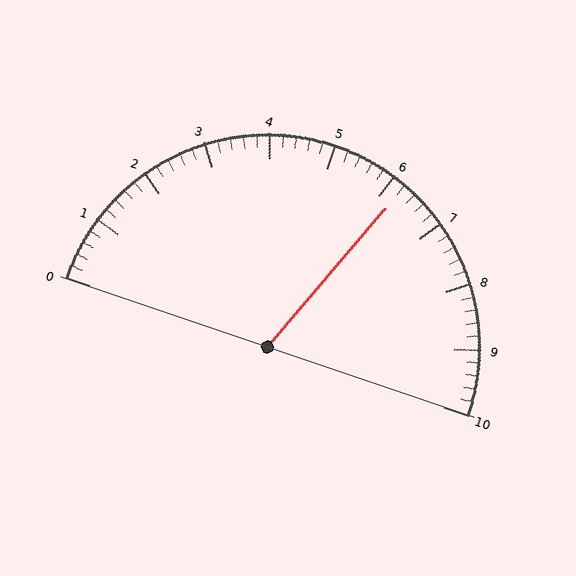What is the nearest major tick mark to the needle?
The nearest major tick mark is 6.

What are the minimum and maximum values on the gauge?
The gauge ranges from 0 to 10.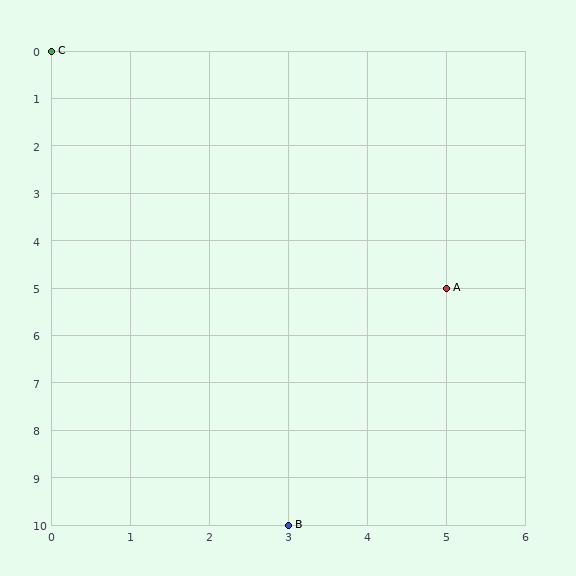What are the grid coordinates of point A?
Point A is at grid coordinates (5, 5).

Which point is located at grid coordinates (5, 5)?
Point A is at (5, 5).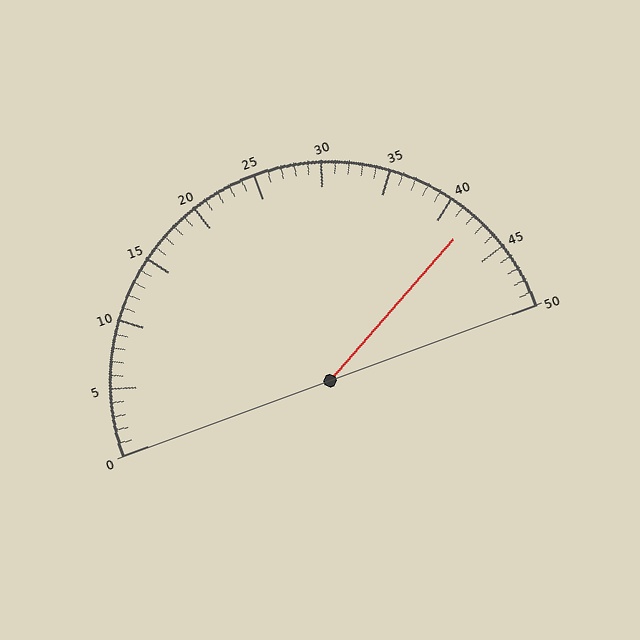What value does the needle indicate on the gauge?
The needle indicates approximately 42.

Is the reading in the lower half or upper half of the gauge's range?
The reading is in the upper half of the range (0 to 50).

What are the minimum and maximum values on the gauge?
The gauge ranges from 0 to 50.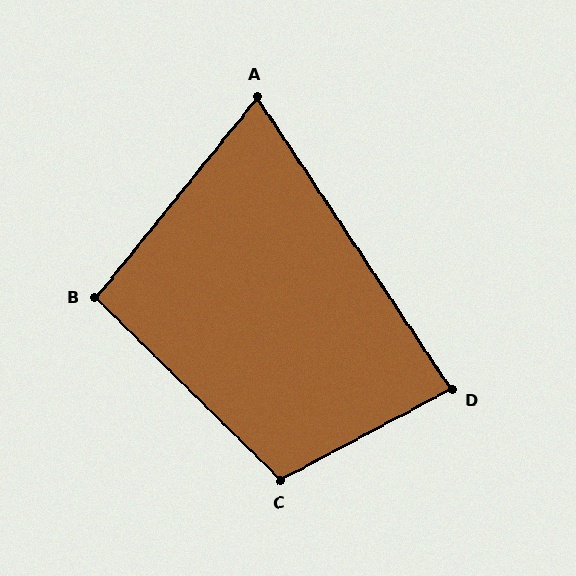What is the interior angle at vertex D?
Approximately 84 degrees (acute).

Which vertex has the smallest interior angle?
A, at approximately 73 degrees.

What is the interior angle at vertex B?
Approximately 96 degrees (obtuse).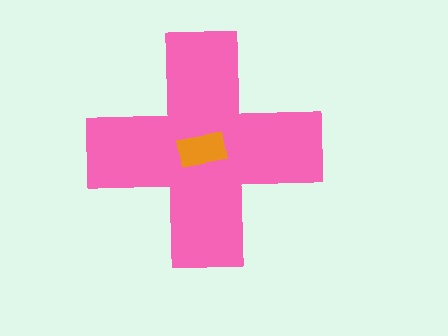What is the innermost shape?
The orange rectangle.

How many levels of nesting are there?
2.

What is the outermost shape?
The pink cross.